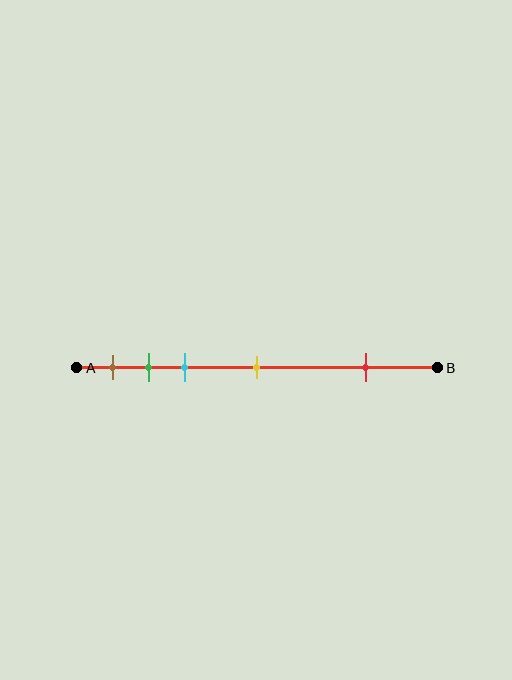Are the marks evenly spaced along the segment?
No, the marks are not evenly spaced.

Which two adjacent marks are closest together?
The green and cyan marks are the closest adjacent pair.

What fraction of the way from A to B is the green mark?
The green mark is approximately 20% (0.2) of the way from A to B.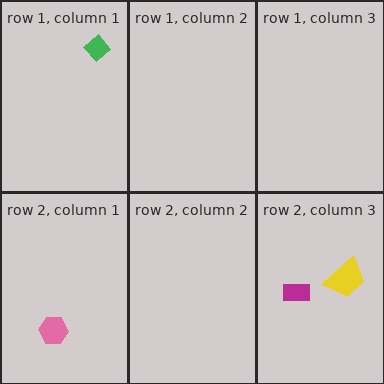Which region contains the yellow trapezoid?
The row 2, column 3 region.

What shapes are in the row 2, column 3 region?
The magenta rectangle, the yellow trapezoid.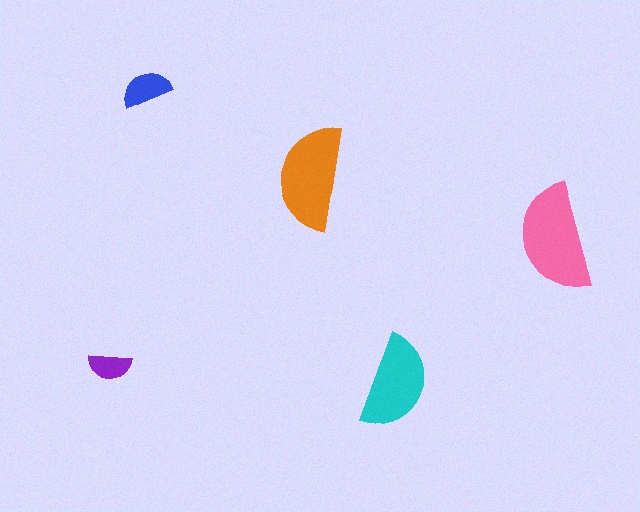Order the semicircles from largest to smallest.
the pink one, the orange one, the cyan one, the blue one, the purple one.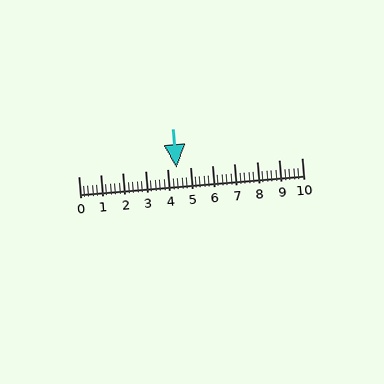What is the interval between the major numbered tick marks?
The major tick marks are spaced 1 units apart.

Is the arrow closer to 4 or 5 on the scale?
The arrow is closer to 4.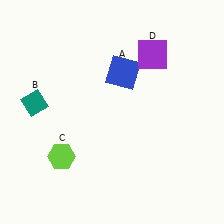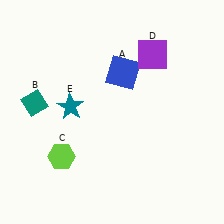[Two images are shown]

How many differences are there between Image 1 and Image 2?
There is 1 difference between the two images.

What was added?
A teal star (E) was added in Image 2.